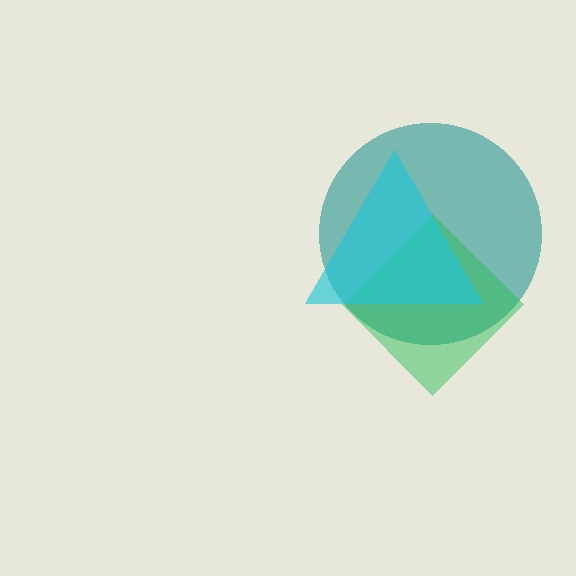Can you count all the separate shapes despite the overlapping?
Yes, there are 3 separate shapes.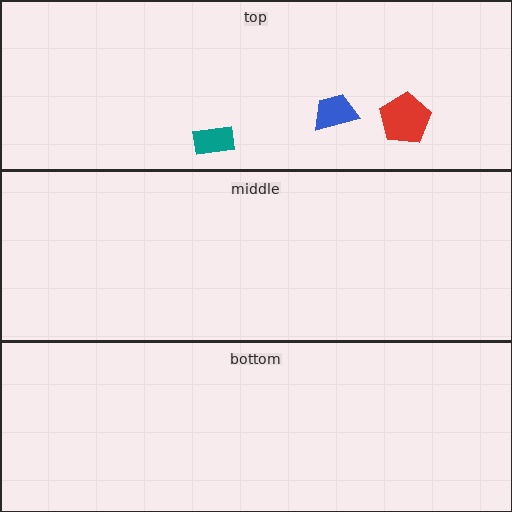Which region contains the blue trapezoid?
The top region.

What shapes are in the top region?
The blue trapezoid, the red pentagon, the teal rectangle.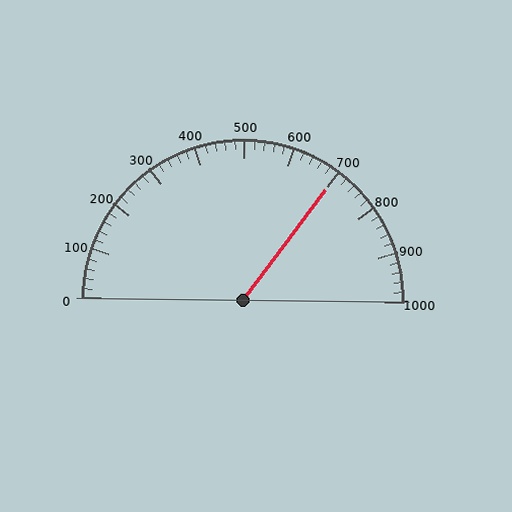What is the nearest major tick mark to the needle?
The nearest major tick mark is 700.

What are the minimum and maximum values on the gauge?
The gauge ranges from 0 to 1000.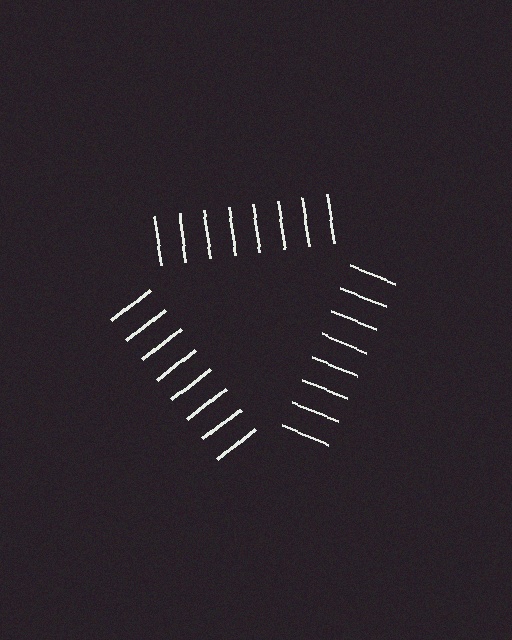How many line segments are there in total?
24 — 8 along each of the 3 edges.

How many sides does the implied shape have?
3 sides — the line-ends trace a triangle.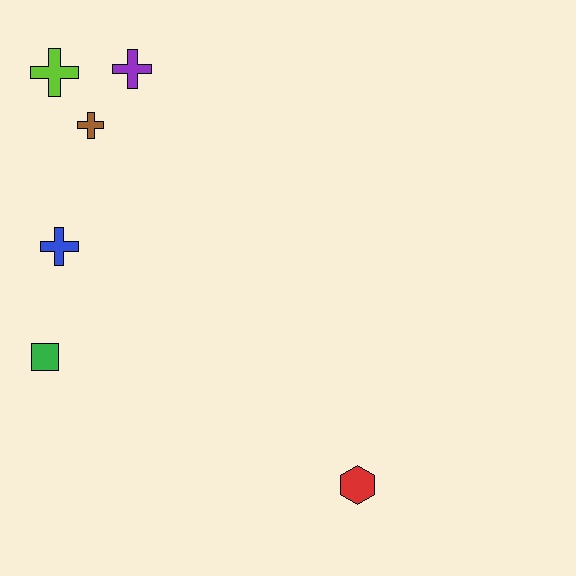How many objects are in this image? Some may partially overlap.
There are 6 objects.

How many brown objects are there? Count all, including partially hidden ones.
There is 1 brown object.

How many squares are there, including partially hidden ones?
There is 1 square.